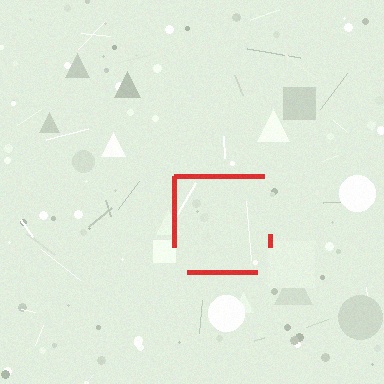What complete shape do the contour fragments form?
The contour fragments form a square.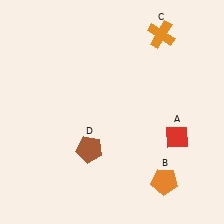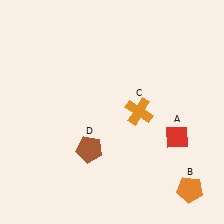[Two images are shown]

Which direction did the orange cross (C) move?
The orange cross (C) moved down.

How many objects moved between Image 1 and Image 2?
2 objects moved between the two images.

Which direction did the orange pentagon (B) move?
The orange pentagon (B) moved right.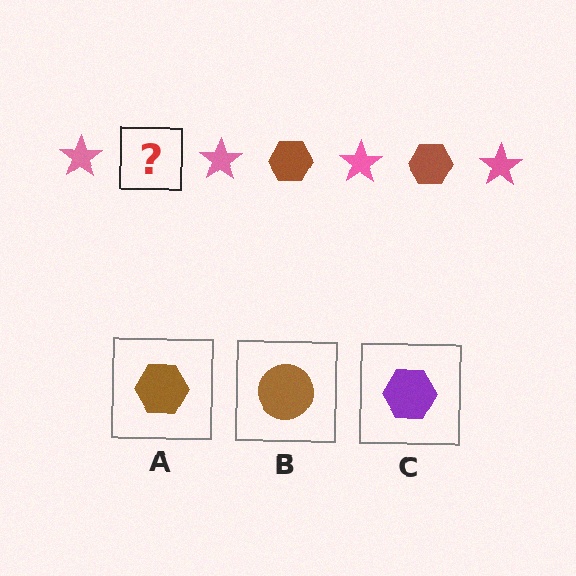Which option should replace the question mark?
Option A.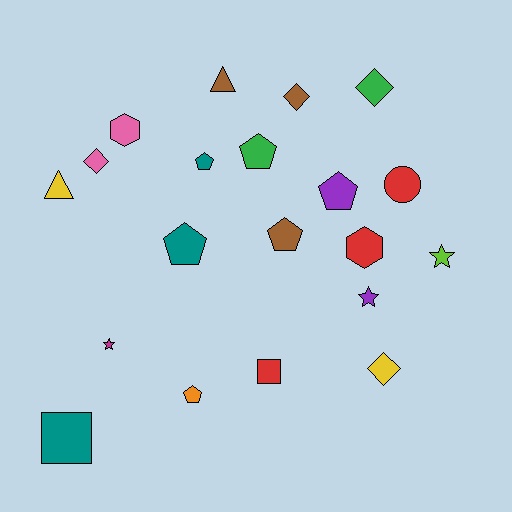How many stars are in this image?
There are 3 stars.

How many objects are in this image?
There are 20 objects.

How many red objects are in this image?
There are 3 red objects.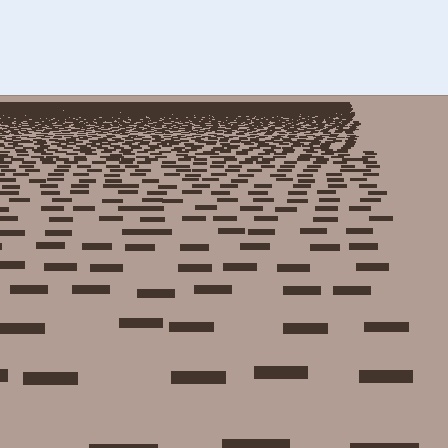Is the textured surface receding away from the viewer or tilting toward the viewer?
The surface is receding away from the viewer. Texture elements get smaller and denser toward the top.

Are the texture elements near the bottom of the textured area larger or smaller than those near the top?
Larger. Near the bottom, elements are closer to the viewer and appear at a bigger on-screen size.